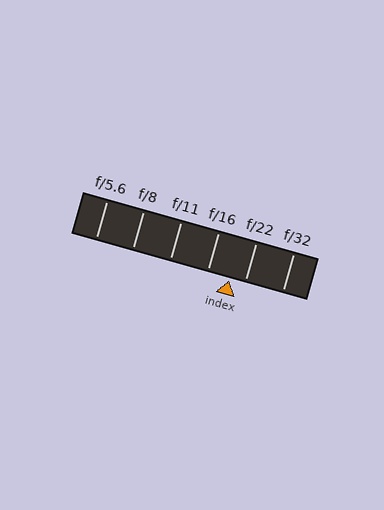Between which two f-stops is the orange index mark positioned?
The index mark is between f/16 and f/22.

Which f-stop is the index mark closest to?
The index mark is closest to f/22.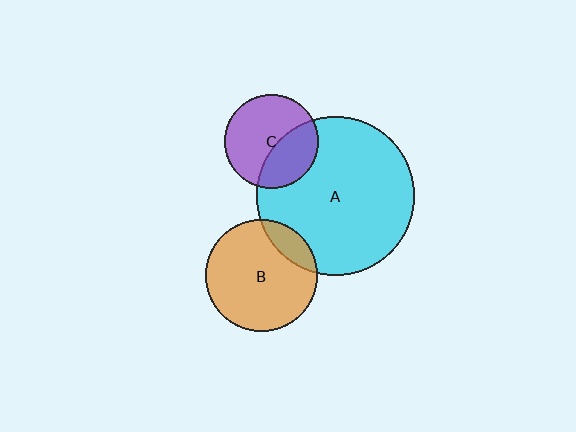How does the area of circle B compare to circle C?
Approximately 1.4 times.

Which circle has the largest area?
Circle A (cyan).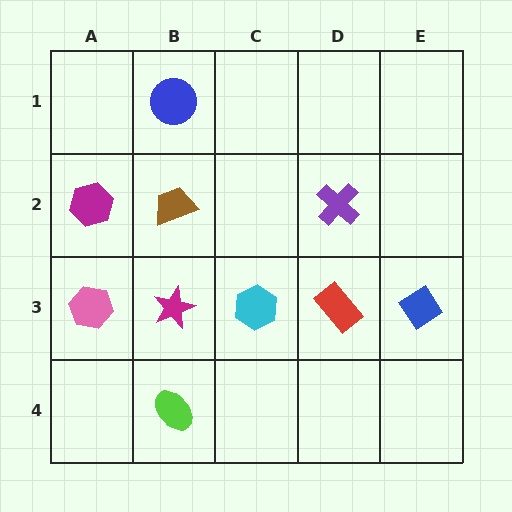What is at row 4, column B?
A lime ellipse.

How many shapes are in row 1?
1 shape.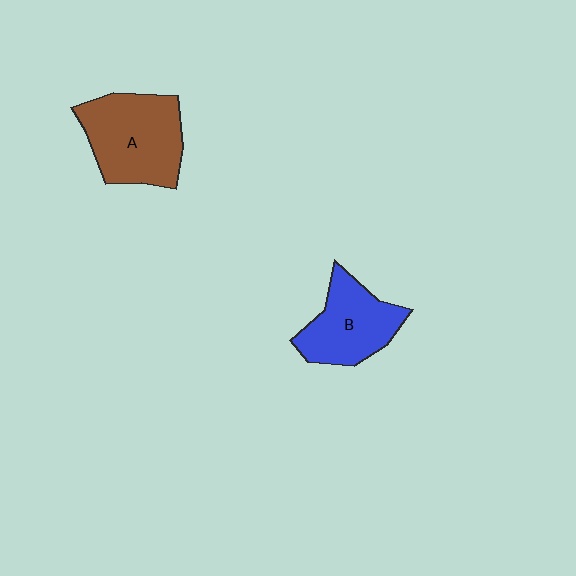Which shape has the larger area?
Shape A (brown).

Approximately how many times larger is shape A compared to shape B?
Approximately 1.3 times.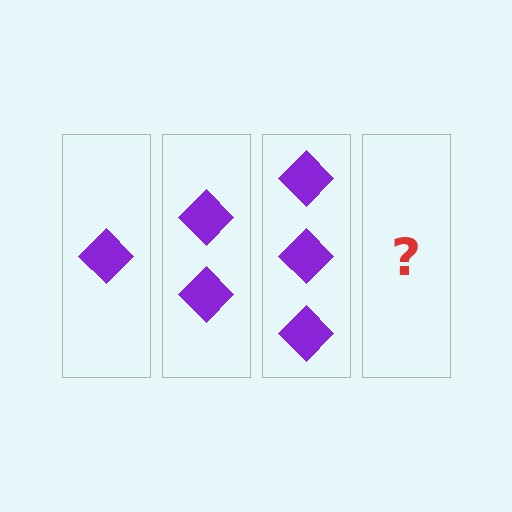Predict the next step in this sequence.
The next step is 4 diamonds.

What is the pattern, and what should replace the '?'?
The pattern is that each step adds one more diamond. The '?' should be 4 diamonds.